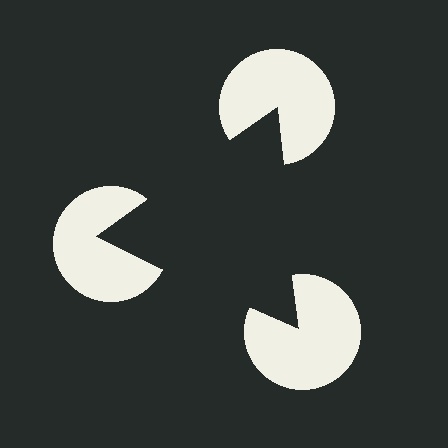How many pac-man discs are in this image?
There are 3 — one at each vertex of the illusory triangle.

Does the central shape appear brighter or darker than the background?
It typically appears slightly darker than the background, even though no actual brightness change is drawn.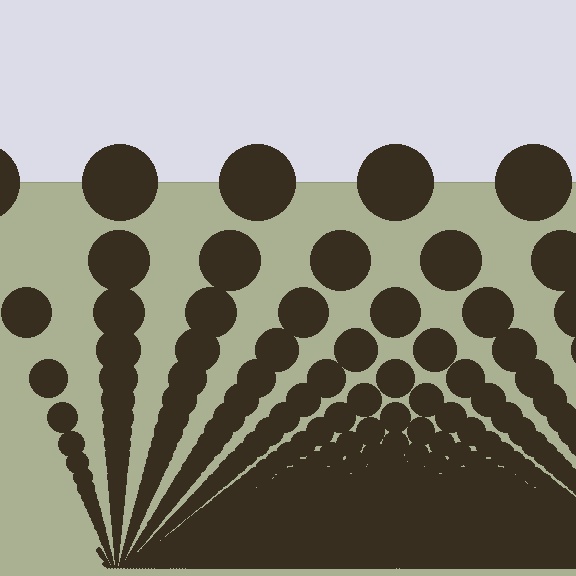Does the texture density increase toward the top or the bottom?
Density increases toward the bottom.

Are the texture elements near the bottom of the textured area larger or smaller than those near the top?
Smaller. The gradient is inverted — elements near the bottom are smaller and denser.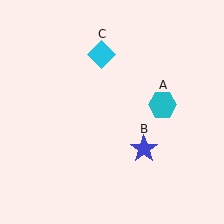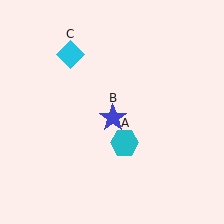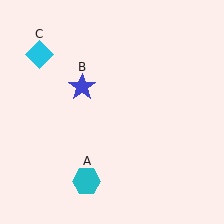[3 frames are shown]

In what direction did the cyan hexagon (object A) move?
The cyan hexagon (object A) moved down and to the left.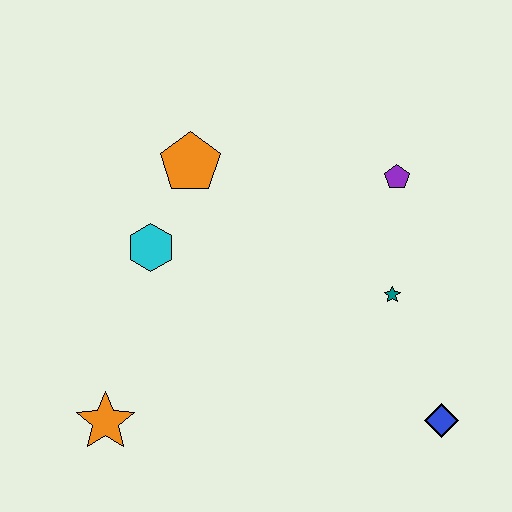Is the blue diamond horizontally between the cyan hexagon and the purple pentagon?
No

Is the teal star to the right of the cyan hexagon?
Yes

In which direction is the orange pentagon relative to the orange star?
The orange pentagon is above the orange star.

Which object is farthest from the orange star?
The purple pentagon is farthest from the orange star.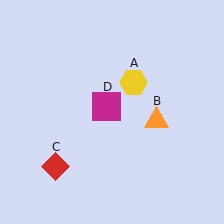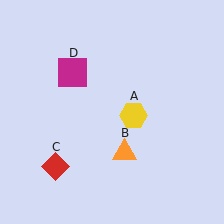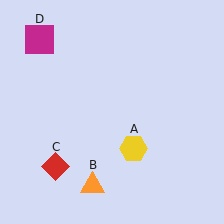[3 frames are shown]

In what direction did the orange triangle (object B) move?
The orange triangle (object B) moved down and to the left.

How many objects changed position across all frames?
3 objects changed position: yellow hexagon (object A), orange triangle (object B), magenta square (object D).